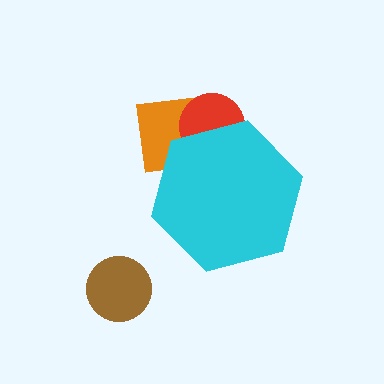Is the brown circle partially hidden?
No, the brown circle is fully visible.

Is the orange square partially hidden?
Yes, the orange square is partially hidden behind the cyan hexagon.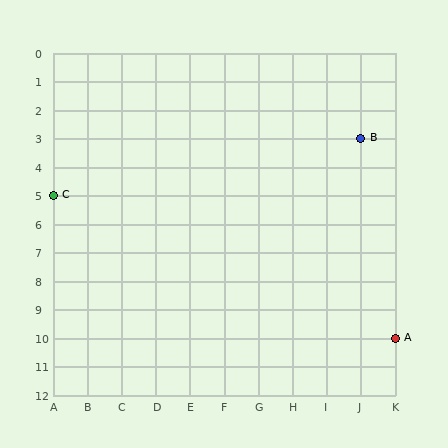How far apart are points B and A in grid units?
Points B and A are 1 column and 7 rows apart (about 7.1 grid units diagonally).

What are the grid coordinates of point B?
Point B is at grid coordinates (J, 3).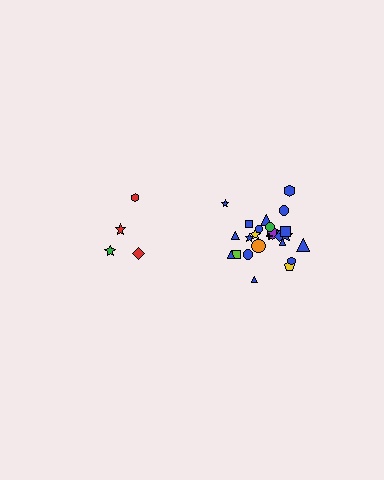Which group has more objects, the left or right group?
The right group.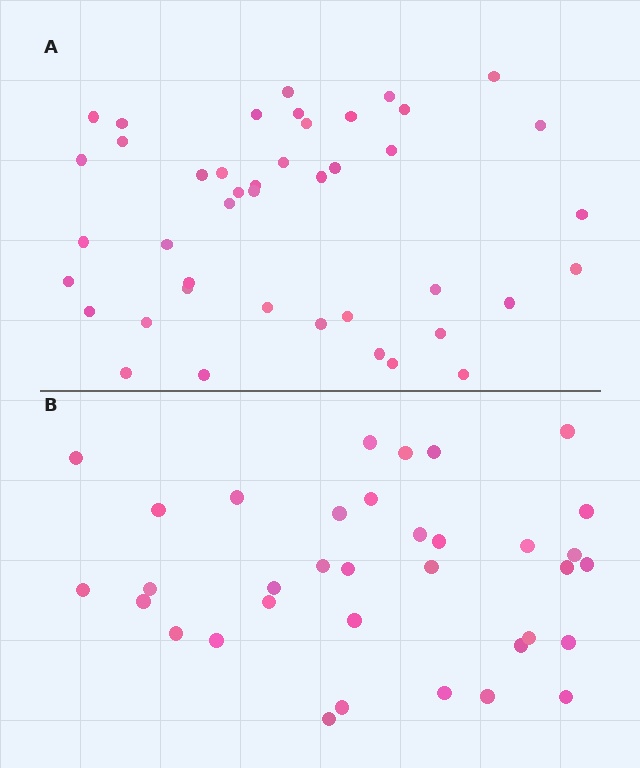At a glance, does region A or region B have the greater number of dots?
Region A (the top region) has more dots.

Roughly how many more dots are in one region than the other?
Region A has roughly 8 or so more dots than region B.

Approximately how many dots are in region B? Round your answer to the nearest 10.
About 40 dots. (The exact count is 35, which rounds to 40.)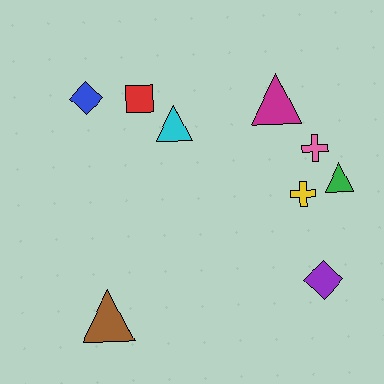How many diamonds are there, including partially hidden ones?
There are 2 diamonds.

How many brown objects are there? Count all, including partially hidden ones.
There is 1 brown object.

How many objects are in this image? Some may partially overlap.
There are 9 objects.